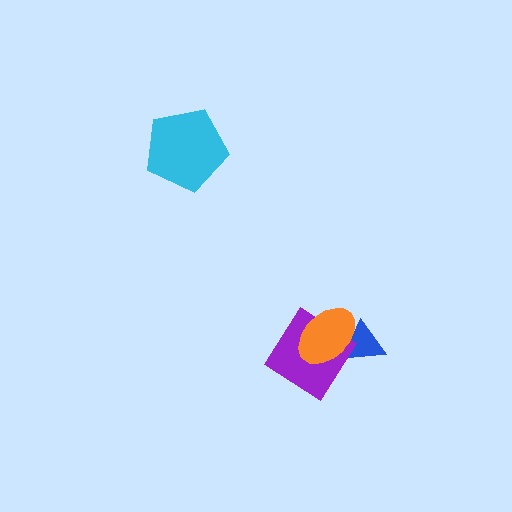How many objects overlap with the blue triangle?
2 objects overlap with the blue triangle.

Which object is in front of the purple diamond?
The orange ellipse is in front of the purple diamond.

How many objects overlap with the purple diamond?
2 objects overlap with the purple diamond.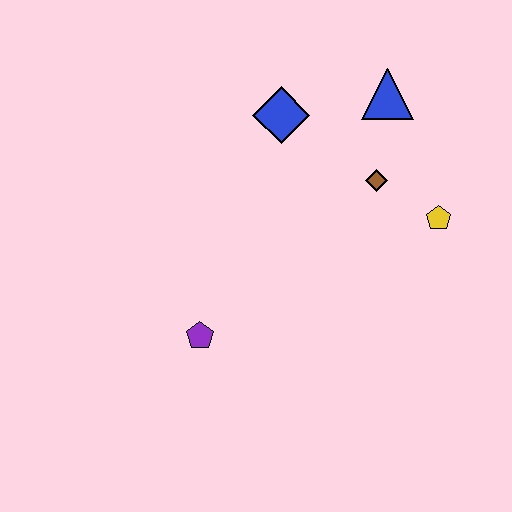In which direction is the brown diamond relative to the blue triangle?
The brown diamond is below the blue triangle.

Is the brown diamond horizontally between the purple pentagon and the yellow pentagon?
Yes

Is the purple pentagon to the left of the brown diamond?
Yes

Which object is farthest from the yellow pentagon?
The purple pentagon is farthest from the yellow pentagon.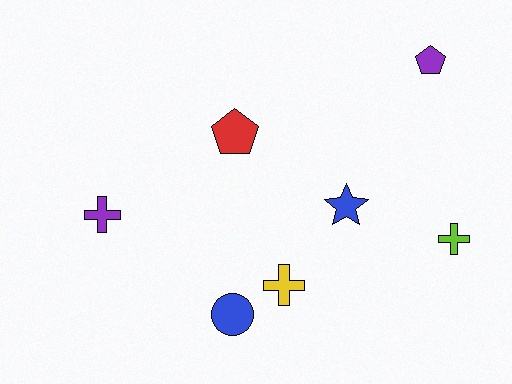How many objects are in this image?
There are 7 objects.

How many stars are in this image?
There is 1 star.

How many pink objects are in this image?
There are no pink objects.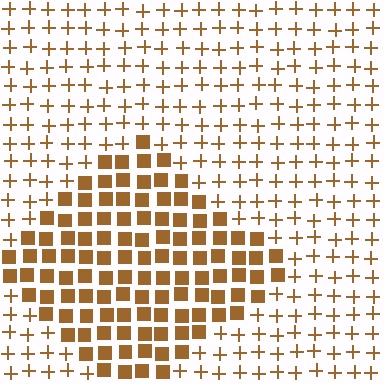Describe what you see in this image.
The image is filled with small brown elements arranged in a uniform grid. A diamond-shaped region contains squares, while the surrounding area contains plus signs. The boundary is defined purely by the change in element shape.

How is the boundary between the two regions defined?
The boundary is defined by a change in element shape: squares inside vs. plus signs outside. All elements share the same color and spacing.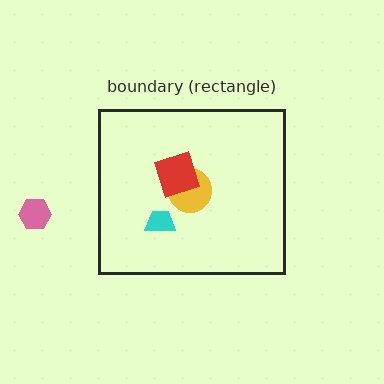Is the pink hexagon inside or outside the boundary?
Outside.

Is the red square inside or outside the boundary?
Inside.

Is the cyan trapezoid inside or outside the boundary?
Inside.